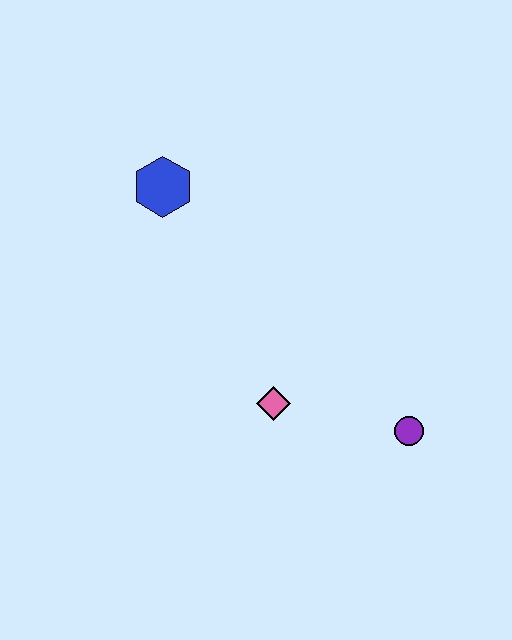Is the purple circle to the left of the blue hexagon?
No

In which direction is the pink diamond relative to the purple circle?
The pink diamond is to the left of the purple circle.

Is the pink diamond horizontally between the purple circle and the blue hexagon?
Yes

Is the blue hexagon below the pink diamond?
No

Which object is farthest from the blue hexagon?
The purple circle is farthest from the blue hexagon.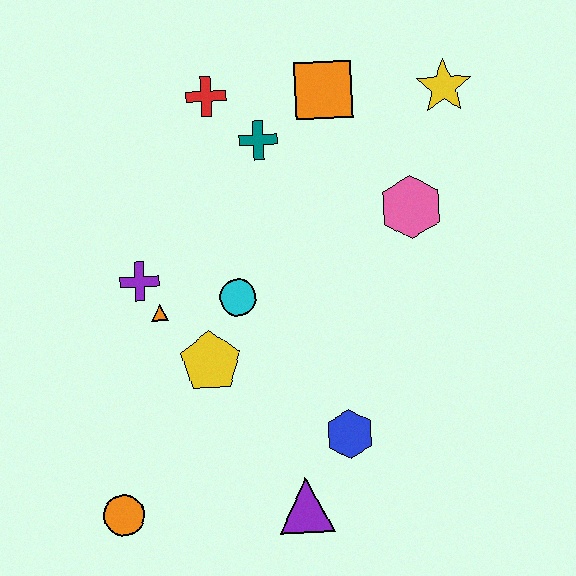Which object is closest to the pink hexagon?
The yellow star is closest to the pink hexagon.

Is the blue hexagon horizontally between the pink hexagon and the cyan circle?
Yes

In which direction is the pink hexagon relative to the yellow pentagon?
The pink hexagon is to the right of the yellow pentagon.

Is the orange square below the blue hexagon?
No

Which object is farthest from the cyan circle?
The yellow star is farthest from the cyan circle.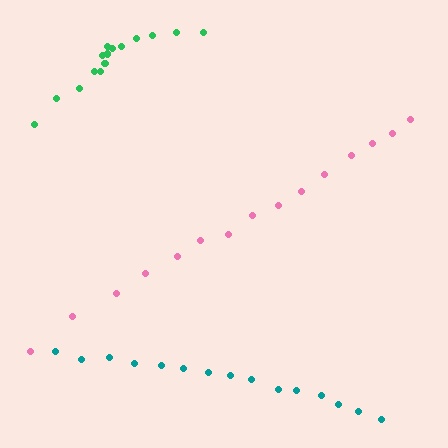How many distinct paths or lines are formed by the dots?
There are 3 distinct paths.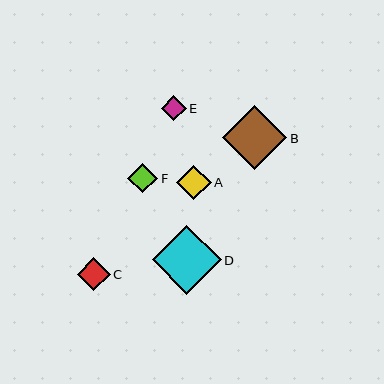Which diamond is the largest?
Diamond D is the largest with a size of approximately 69 pixels.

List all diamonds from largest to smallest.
From largest to smallest: D, B, A, C, F, E.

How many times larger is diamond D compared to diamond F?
Diamond D is approximately 2.3 times the size of diamond F.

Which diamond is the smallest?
Diamond E is the smallest with a size of approximately 25 pixels.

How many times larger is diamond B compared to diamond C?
Diamond B is approximately 1.9 times the size of diamond C.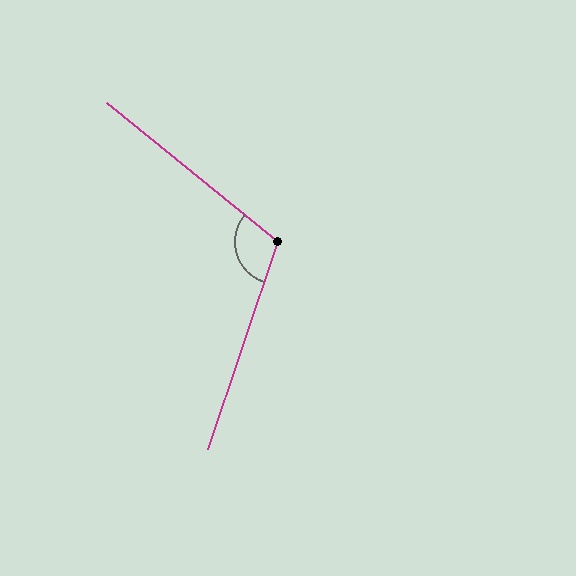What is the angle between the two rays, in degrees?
Approximately 110 degrees.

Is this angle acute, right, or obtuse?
It is obtuse.